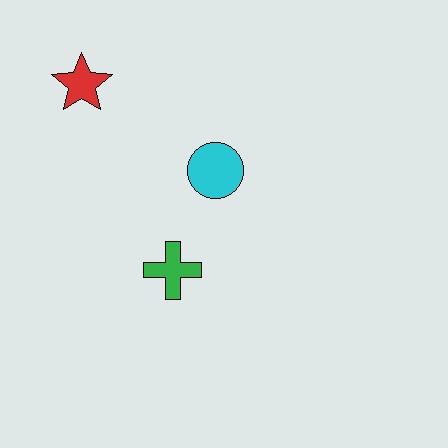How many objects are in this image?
There are 3 objects.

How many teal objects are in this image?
There are no teal objects.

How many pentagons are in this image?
There are no pentagons.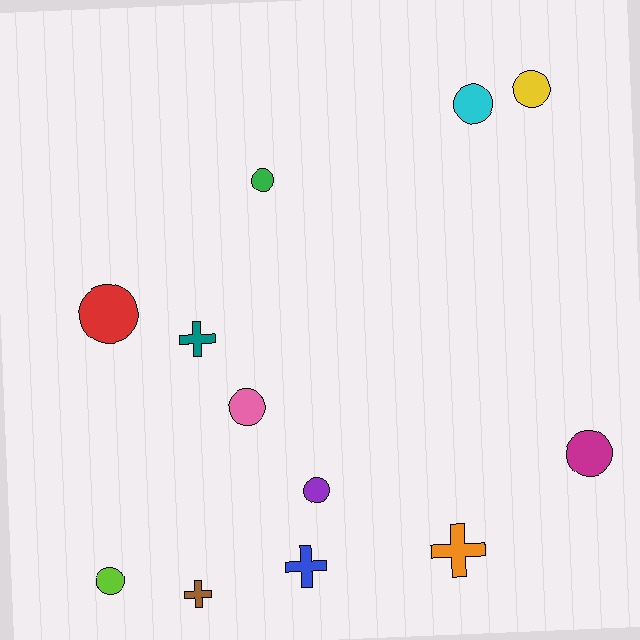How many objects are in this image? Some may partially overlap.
There are 12 objects.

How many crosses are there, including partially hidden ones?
There are 4 crosses.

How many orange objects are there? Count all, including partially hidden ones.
There is 1 orange object.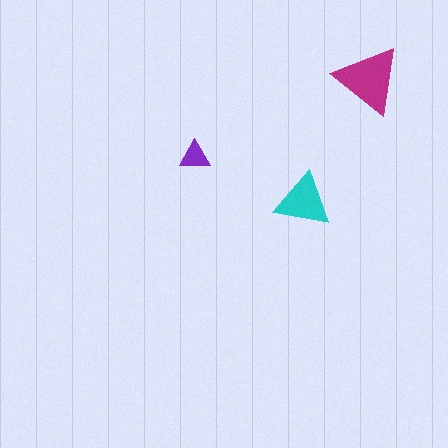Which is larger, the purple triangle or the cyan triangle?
The cyan one.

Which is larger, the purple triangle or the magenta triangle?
The magenta one.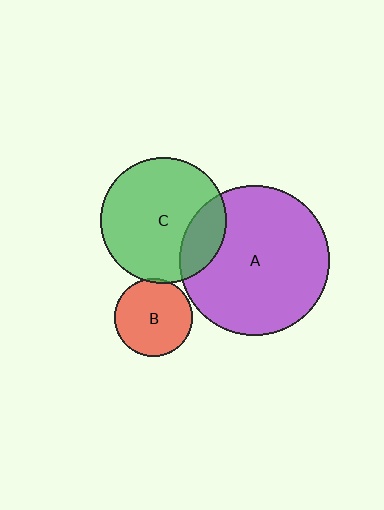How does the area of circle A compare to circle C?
Approximately 1.4 times.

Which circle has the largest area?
Circle A (purple).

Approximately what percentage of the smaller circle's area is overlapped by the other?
Approximately 20%.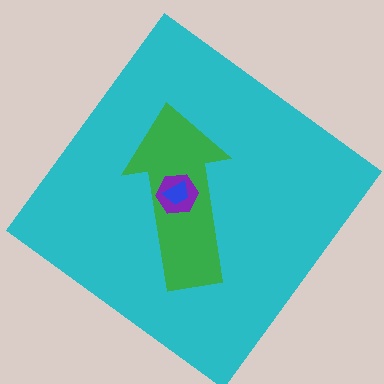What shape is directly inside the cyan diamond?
The green arrow.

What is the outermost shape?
The cyan diamond.